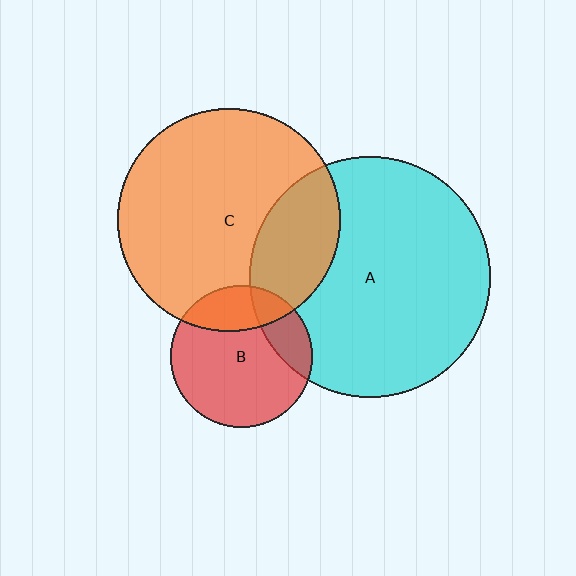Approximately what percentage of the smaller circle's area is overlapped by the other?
Approximately 25%.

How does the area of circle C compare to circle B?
Approximately 2.5 times.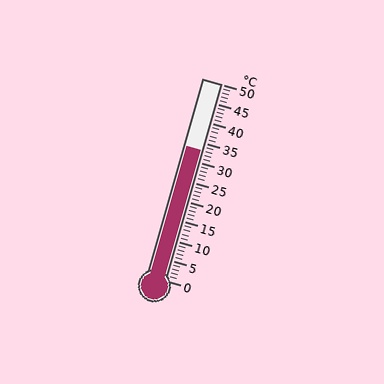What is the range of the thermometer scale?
The thermometer scale ranges from 0°C to 50°C.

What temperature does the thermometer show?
The thermometer shows approximately 33°C.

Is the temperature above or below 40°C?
The temperature is below 40°C.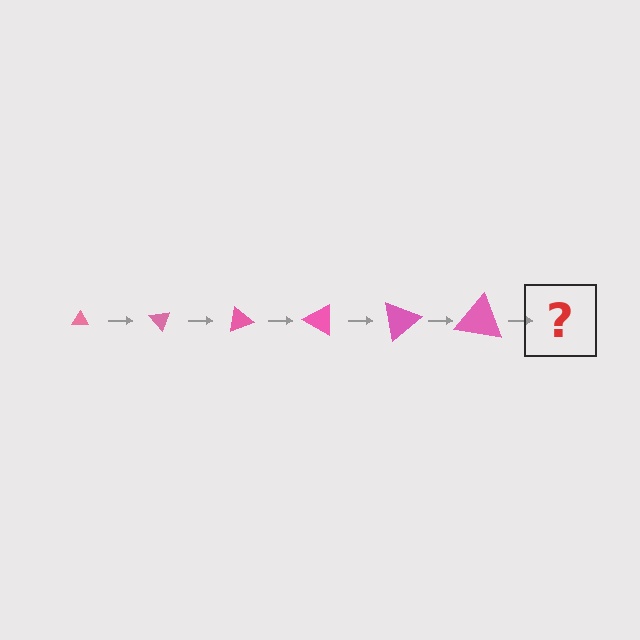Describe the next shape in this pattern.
It should be a triangle, larger than the previous one and rotated 300 degrees from the start.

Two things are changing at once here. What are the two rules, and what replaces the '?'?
The two rules are that the triangle grows larger each step and it rotates 50 degrees each step. The '?' should be a triangle, larger than the previous one and rotated 300 degrees from the start.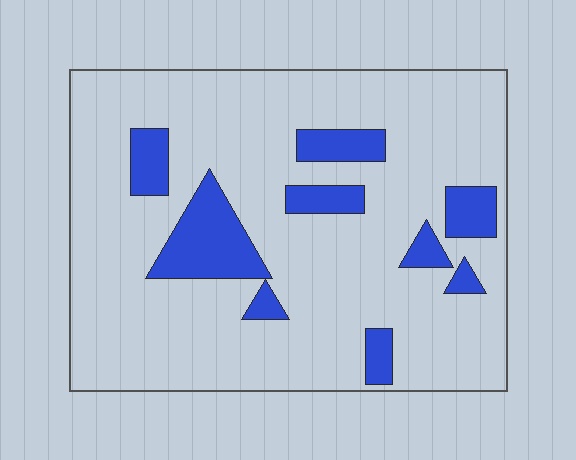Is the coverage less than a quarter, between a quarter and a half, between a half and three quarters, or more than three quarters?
Less than a quarter.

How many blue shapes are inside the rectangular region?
9.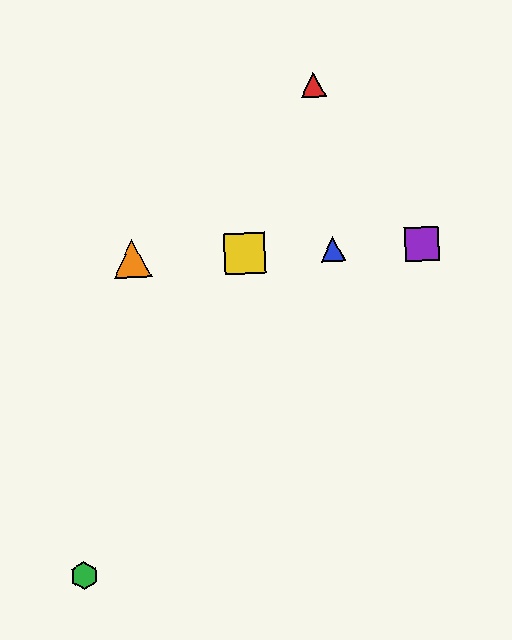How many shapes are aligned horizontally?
4 shapes (the blue triangle, the yellow square, the purple square, the orange triangle) are aligned horizontally.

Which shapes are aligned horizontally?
The blue triangle, the yellow square, the purple square, the orange triangle are aligned horizontally.